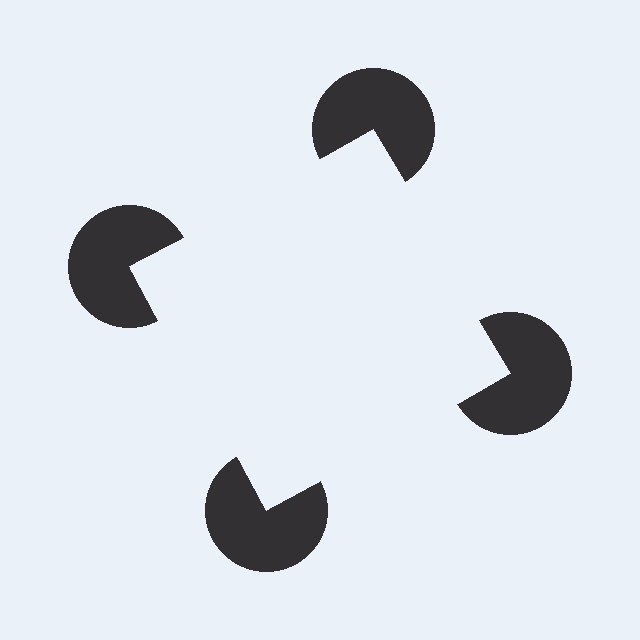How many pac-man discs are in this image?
There are 4 — one at each vertex of the illusory square.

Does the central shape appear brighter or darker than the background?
It typically appears slightly brighter than the background, even though no actual brightness change is drawn.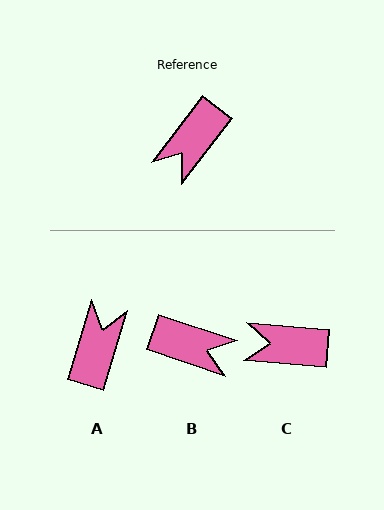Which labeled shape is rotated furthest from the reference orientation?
A, about 159 degrees away.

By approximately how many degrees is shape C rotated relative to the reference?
Approximately 58 degrees clockwise.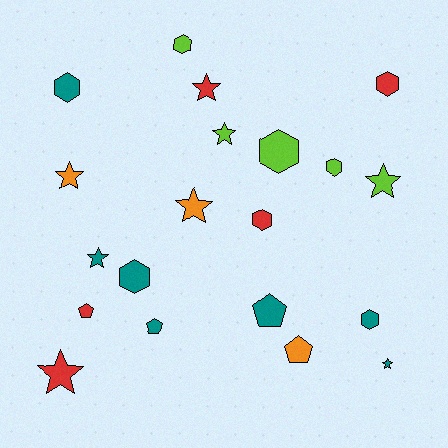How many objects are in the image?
There are 20 objects.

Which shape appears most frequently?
Star, with 8 objects.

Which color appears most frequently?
Teal, with 7 objects.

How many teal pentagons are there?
There are 2 teal pentagons.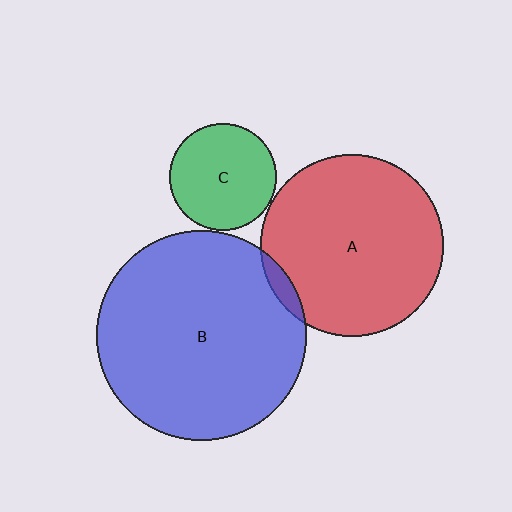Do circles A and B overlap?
Yes.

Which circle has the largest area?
Circle B (blue).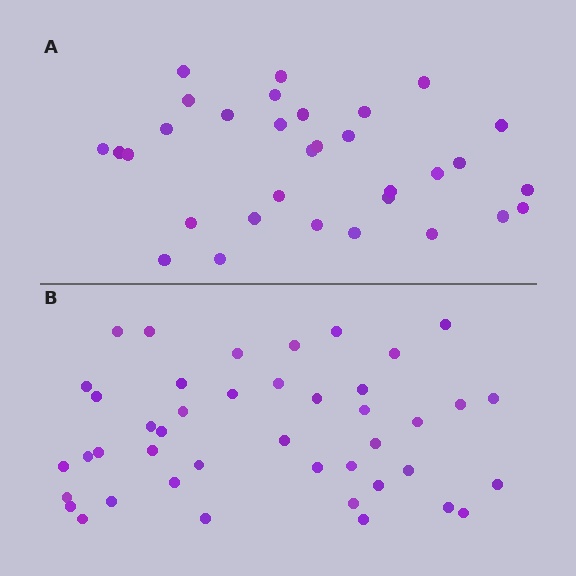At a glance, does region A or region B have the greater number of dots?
Region B (the bottom region) has more dots.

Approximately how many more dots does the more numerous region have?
Region B has roughly 12 or so more dots than region A.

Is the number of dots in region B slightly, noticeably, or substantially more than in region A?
Region B has noticeably more, but not dramatically so. The ratio is roughly 1.3 to 1.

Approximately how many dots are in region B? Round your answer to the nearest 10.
About 40 dots. (The exact count is 43, which rounds to 40.)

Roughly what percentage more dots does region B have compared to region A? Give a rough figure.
About 35% more.